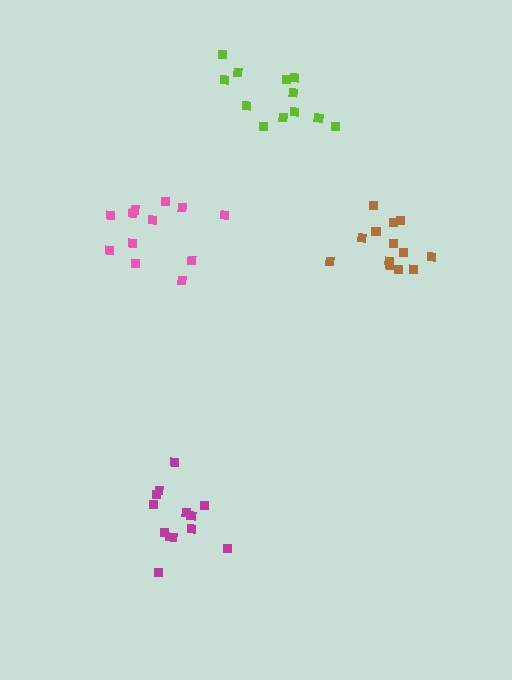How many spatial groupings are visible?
There are 4 spatial groupings.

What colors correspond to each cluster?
The clusters are colored: lime, pink, magenta, brown.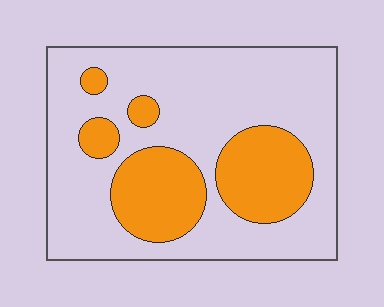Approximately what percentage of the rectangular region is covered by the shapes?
Approximately 30%.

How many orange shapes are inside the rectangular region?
5.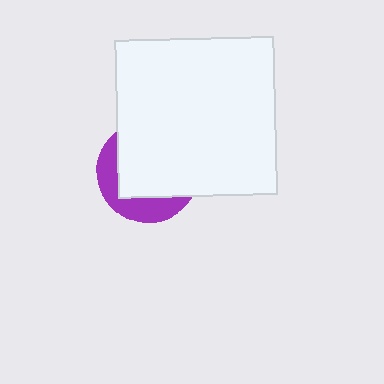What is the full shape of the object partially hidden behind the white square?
The partially hidden object is a purple circle.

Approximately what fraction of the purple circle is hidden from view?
Roughly 69% of the purple circle is hidden behind the white square.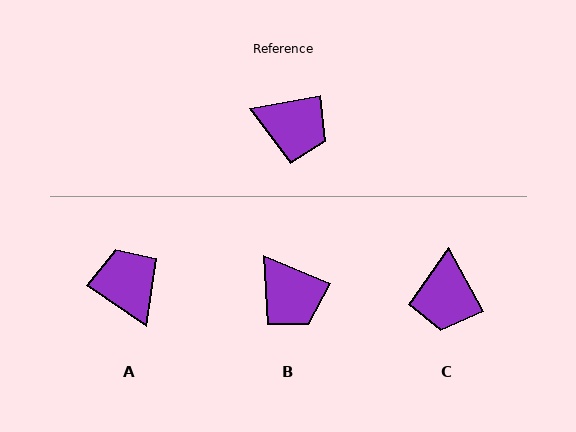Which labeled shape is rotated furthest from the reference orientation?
A, about 135 degrees away.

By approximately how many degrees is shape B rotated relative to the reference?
Approximately 33 degrees clockwise.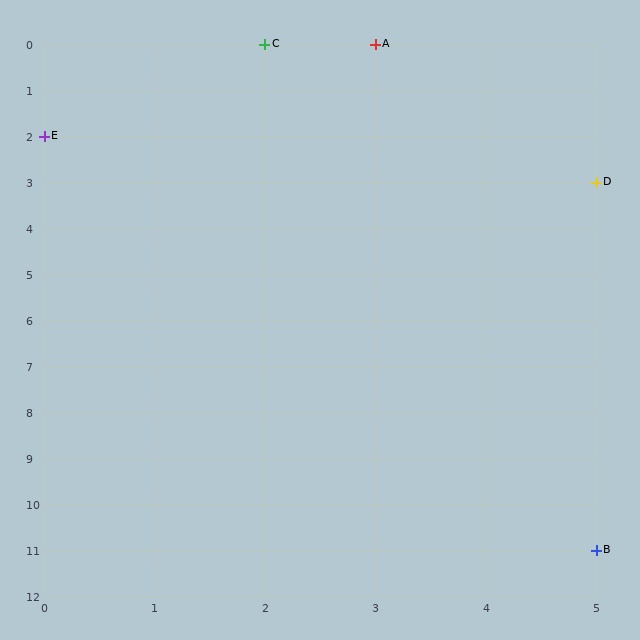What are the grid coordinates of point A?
Point A is at grid coordinates (3, 0).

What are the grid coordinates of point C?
Point C is at grid coordinates (2, 0).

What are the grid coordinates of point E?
Point E is at grid coordinates (0, 2).